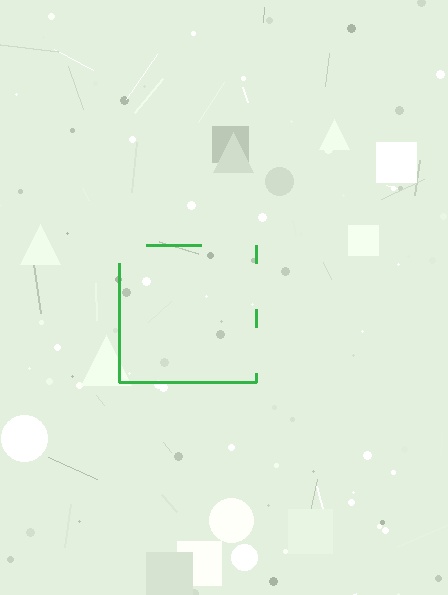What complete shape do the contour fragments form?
The contour fragments form a square.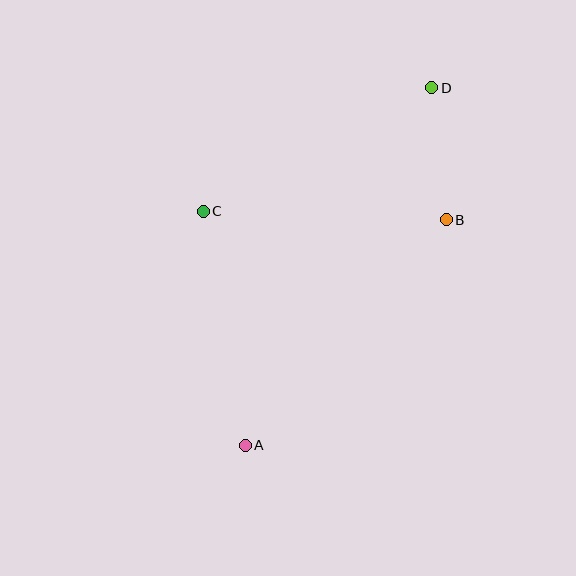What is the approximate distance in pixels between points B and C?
The distance between B and C is approximately 243 pixels.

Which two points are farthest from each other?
Points A and D are farthest from each other.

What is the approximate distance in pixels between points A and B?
The distance between A and B is approximately 302 pixels.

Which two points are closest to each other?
Points B and D are closest to each other.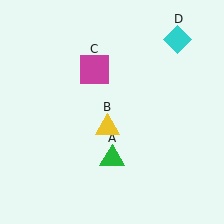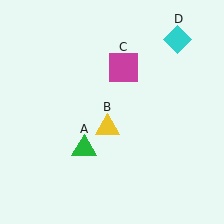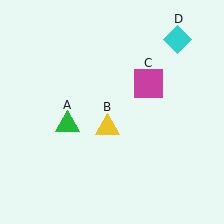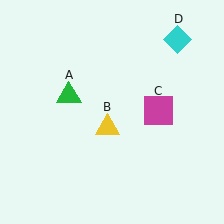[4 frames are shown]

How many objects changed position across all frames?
2 objects changed position: green triangle (object A), magenta square (object C).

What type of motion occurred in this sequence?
The green triangle (object A), magenta square (object C) rotated clockwise around the center of the scene.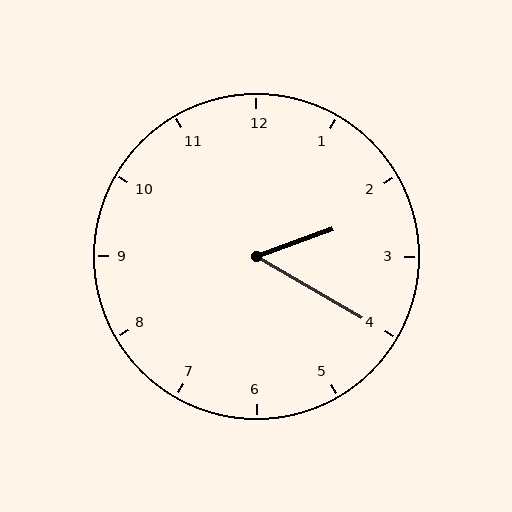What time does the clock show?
2:20.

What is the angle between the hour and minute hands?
Approximately 50 degrees.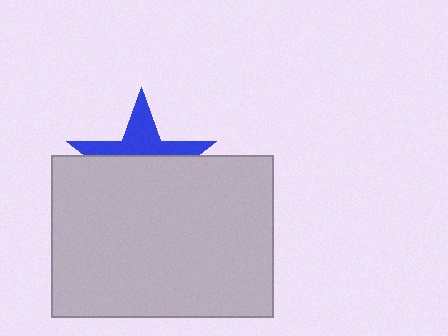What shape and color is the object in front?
The object in front is a light gray rectangle.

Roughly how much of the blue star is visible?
A small part of it is visible (roughly 39%).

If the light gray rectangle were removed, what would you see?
You would see the complete blue star.